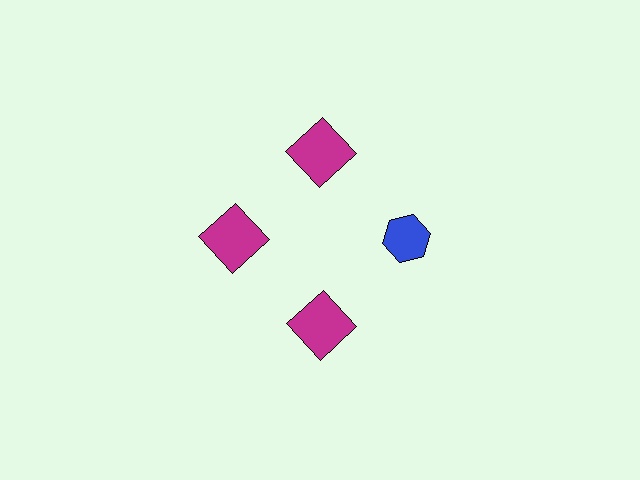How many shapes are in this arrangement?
There are 4 shapes arranged in a ring pattern.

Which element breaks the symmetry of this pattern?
The blue hexagon at roughly the 3 o'clock position breaks the symmetry. All other shapes are magenta squares.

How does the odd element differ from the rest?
It differs in both color (blue instead of magenta) and shape (hexagon instead of square).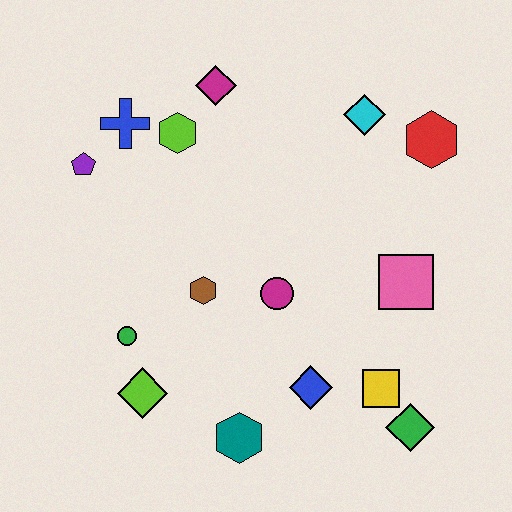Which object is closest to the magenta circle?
The brown hexagon is closest to the magenta circle.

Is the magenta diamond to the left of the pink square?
Yes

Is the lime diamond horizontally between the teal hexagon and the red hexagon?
No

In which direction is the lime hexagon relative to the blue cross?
The lime hexagon is to the right of the blue cross.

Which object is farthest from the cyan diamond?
The lime diamond is farthest from the cyan diamond.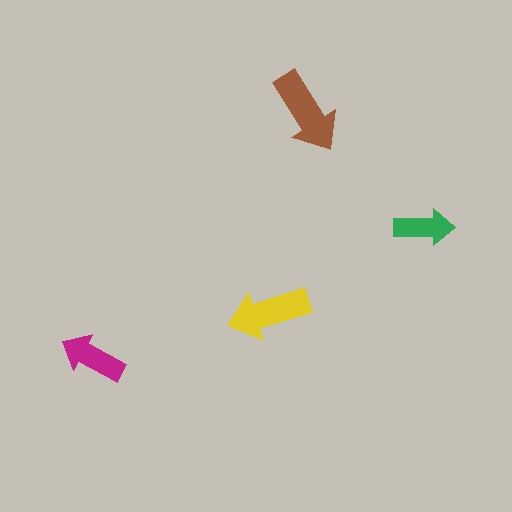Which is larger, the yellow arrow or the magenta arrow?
The yellow one.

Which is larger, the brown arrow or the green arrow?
The brown one.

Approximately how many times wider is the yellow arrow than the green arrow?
About 1.5 times wider.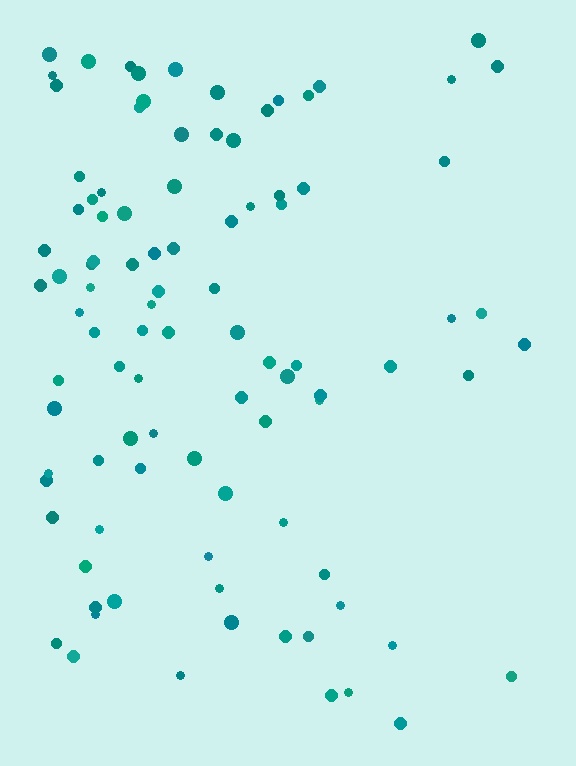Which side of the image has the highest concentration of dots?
The left.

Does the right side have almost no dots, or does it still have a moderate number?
Still a moderate number, just noticeably fewer than the left.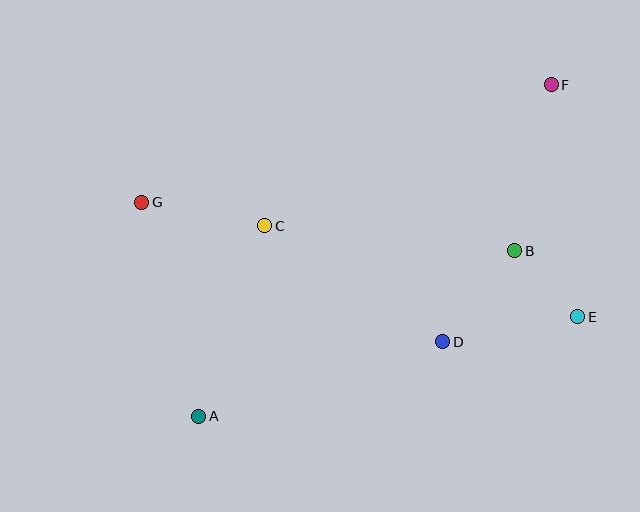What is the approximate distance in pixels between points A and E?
The distance between A and E is approximately 392 pixels.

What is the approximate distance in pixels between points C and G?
The distance between C and G is approximately 125 pixels.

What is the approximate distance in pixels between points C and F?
The distance between C and F is approximately 319 pixels.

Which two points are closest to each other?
Points B and E are closest to each other.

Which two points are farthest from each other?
Points A and F are farthest from each other.